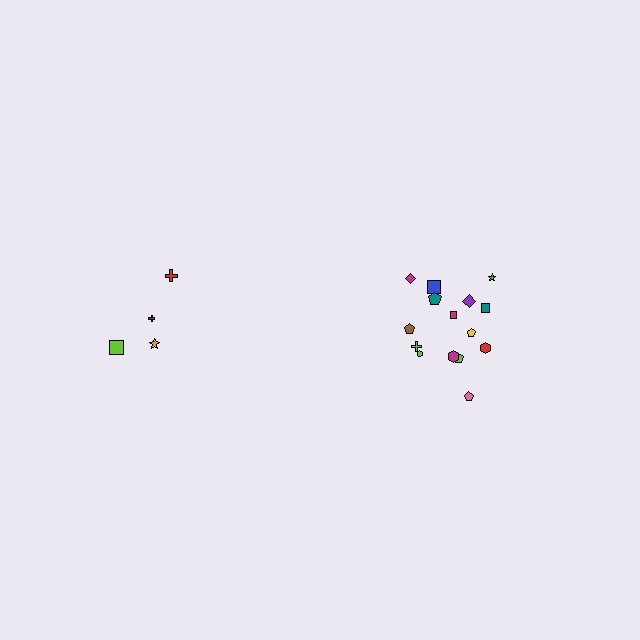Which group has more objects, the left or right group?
The right group.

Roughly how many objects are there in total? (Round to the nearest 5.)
Roughly 20 objects in total.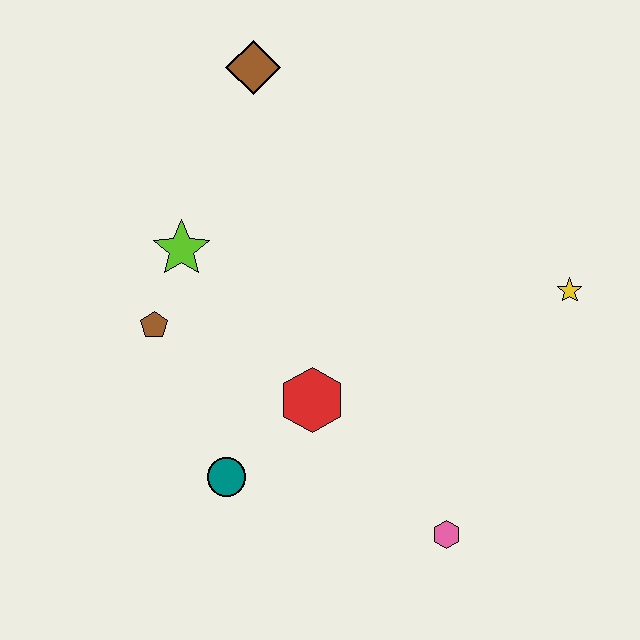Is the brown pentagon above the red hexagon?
Yes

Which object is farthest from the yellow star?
The brown pentagon is farthest from the yellow star.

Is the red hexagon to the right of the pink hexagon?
No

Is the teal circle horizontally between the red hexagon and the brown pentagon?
Yes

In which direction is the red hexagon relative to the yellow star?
The red hexagon is to the left of the yellow star.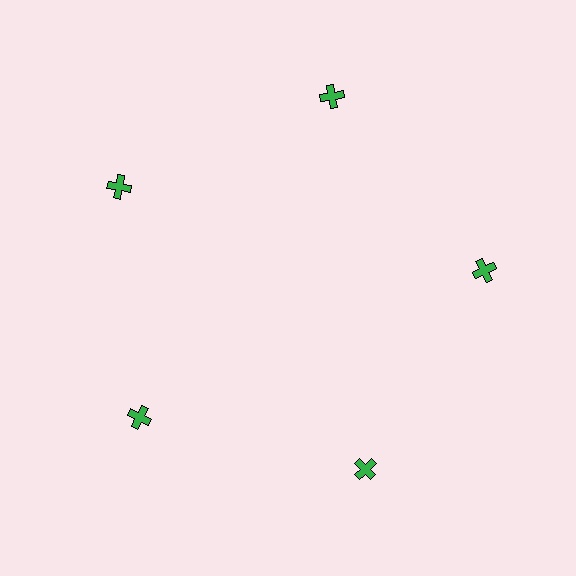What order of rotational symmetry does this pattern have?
This pattern has 5-fold rotational symmetry.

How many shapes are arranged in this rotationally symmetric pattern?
There are 5 shapes, arranged in 5 groups of 1.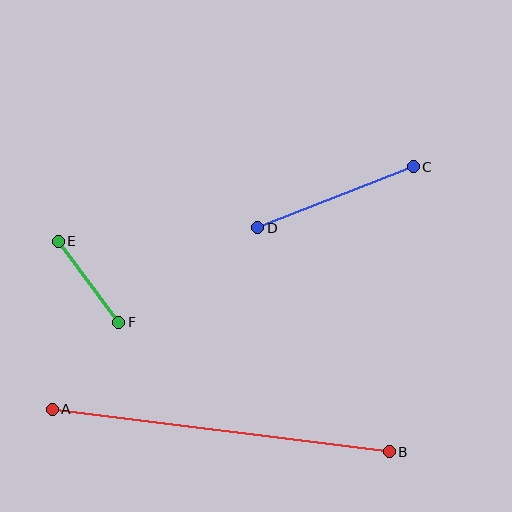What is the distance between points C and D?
The distance is approximately 167 pixels.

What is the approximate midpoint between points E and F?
The midpoint is at approximately (89, 282) pixels.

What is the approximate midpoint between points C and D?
The midpoint is at approximately (335, 197) pixels.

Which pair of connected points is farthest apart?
Points A and B are farthest apart.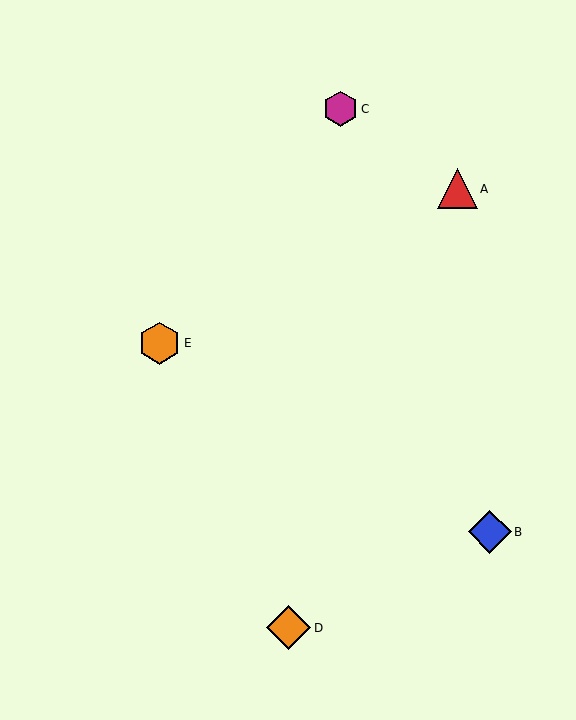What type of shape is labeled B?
Shape B is a blue diamond.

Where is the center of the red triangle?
The center of the red triangle is at (457, 189).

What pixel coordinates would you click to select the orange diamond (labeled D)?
Click at (288, 628) to select the orange diamond D.